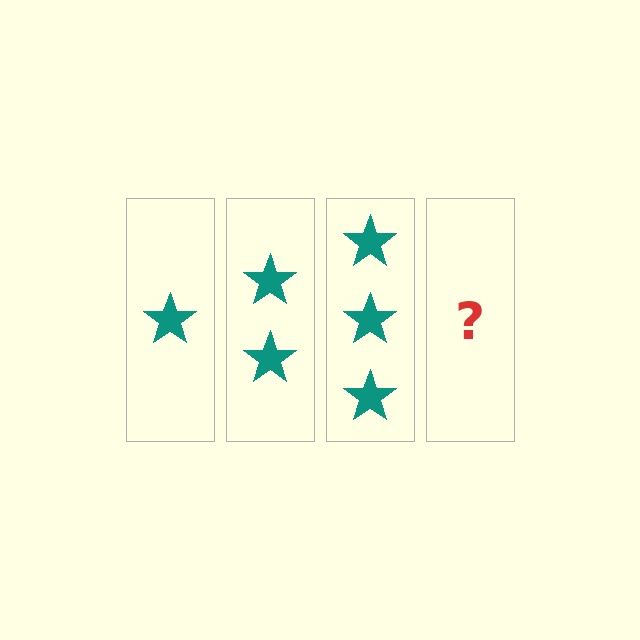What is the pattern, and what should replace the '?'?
The pattern is that each step adds one more star. The '?' should be 4 stars.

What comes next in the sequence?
The next element should be 4 stars.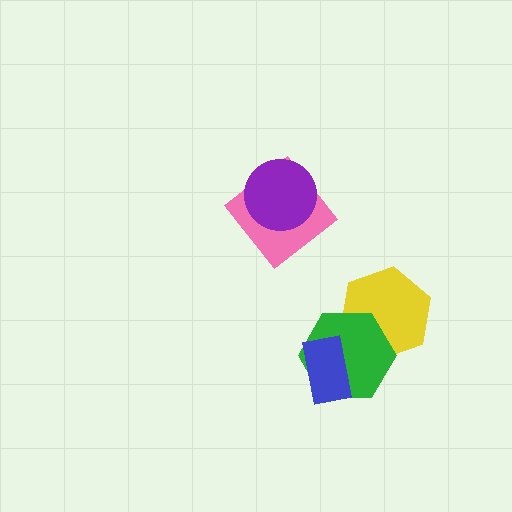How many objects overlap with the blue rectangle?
1 object overlaps with the blue rectangle.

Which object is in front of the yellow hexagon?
The green hexagon is in front of the yellow hexagon.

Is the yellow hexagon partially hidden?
Yes, it is partially covered by another shape.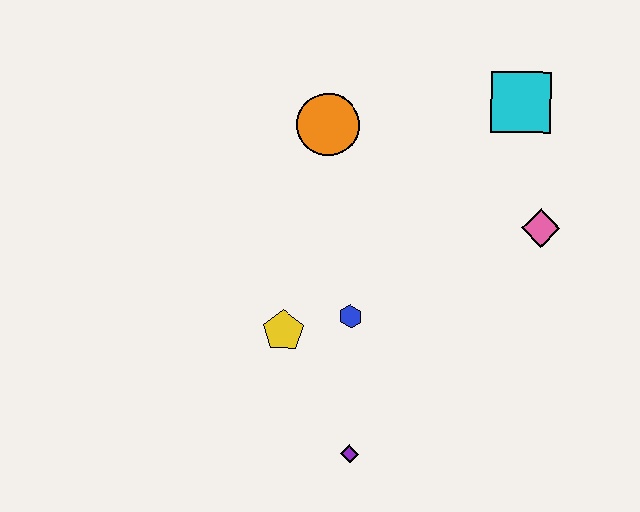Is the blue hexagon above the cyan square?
No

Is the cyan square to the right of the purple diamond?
Yes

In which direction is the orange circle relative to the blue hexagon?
The orange circle is above the blue hexagon.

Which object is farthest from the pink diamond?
The purple diamond is farthest from the pink diamond.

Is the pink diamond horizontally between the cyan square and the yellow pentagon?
No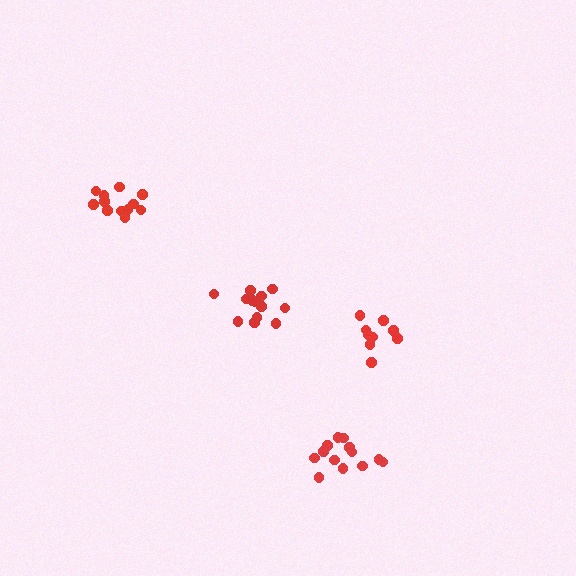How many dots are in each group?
Group 1: 13 dots, Group 2: 12 dots, Group 3: 9 dots, Group 4: 13 dots (47 total).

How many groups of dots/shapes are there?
There are 4 groups.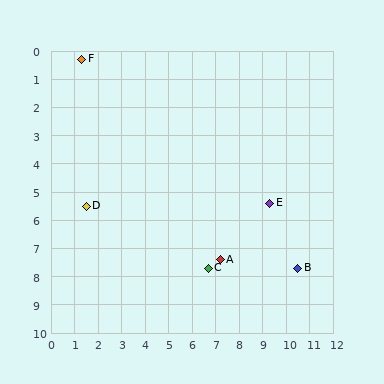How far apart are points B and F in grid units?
Points B and F are about 11.8 grid units apart.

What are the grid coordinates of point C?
Point C is at approximately (6.7, 7.7).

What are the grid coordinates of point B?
Point B is at approximately (10.5, 7.7).